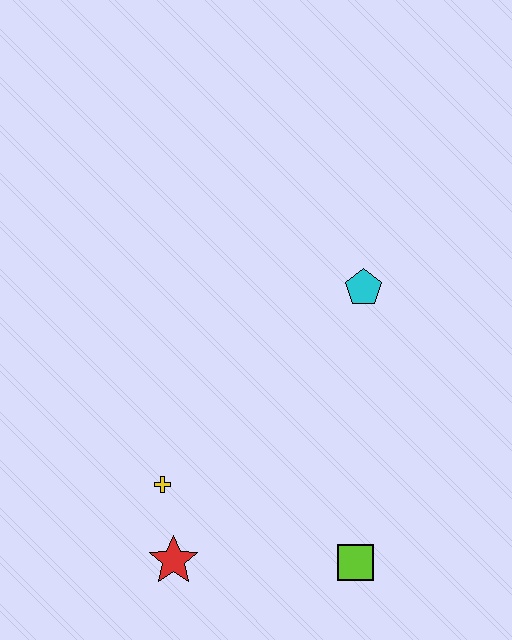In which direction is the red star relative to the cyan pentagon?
The red star is below the cyan pentagon.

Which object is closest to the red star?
The yellow cross is closest to the red star.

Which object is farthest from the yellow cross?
The cyan pentagon is farthest from the yellow cross.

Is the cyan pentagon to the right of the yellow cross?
Yes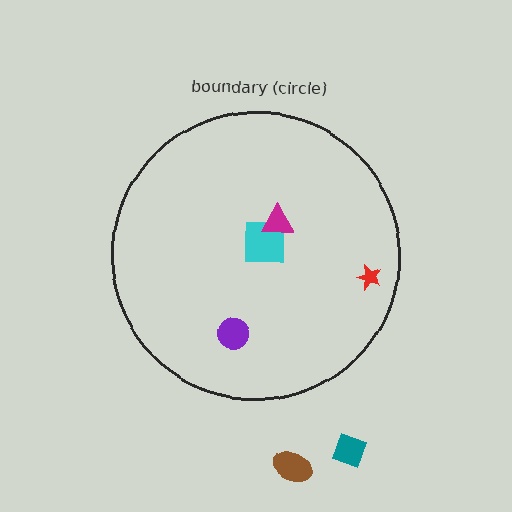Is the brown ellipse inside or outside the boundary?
Outside.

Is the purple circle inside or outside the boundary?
Inside.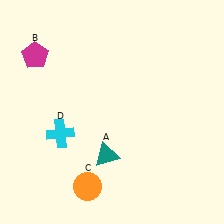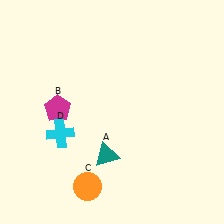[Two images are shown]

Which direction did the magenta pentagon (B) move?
The magenta pentagon (B) moved down.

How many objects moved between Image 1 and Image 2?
1 object moved between the two images.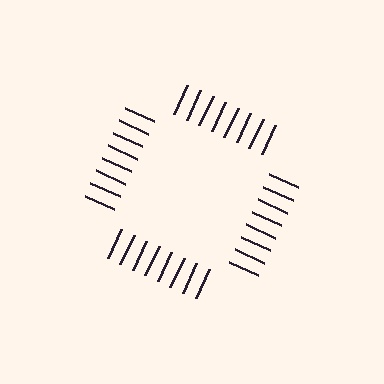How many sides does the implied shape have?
4 sides — the line-ends trace a square.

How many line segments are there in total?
32 — 8 along each of the 4 edges.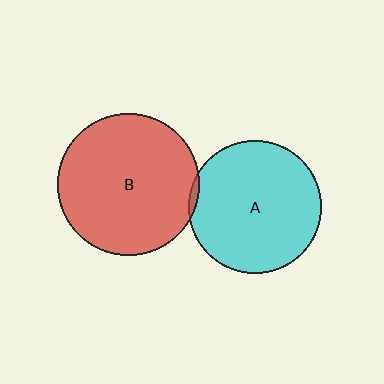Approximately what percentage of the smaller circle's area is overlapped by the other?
Approximately 5%.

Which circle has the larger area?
Circle B (red).